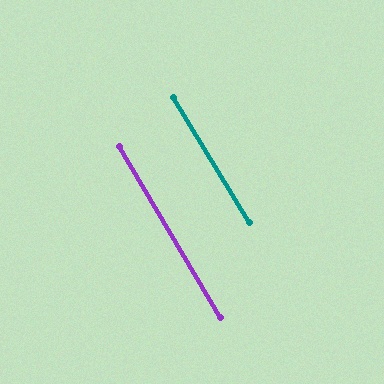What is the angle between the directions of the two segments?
Approximately 1 degree.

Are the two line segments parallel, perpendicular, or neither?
Parallel — their directions differ by only 0.7°.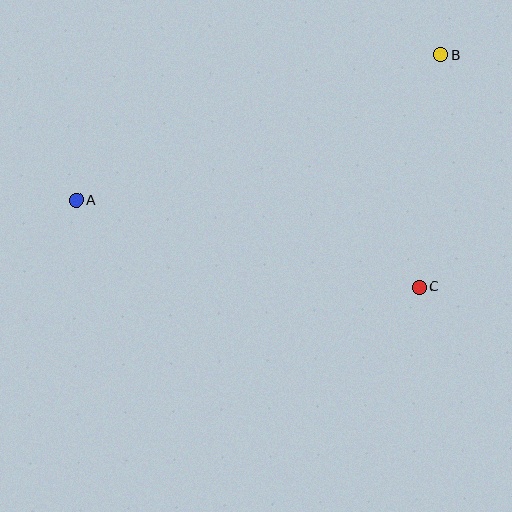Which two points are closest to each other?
Points B and C are closest to each other.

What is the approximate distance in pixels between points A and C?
The distance between A and C is approximately 354 pixels.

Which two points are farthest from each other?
Points A and B are farthest from each other.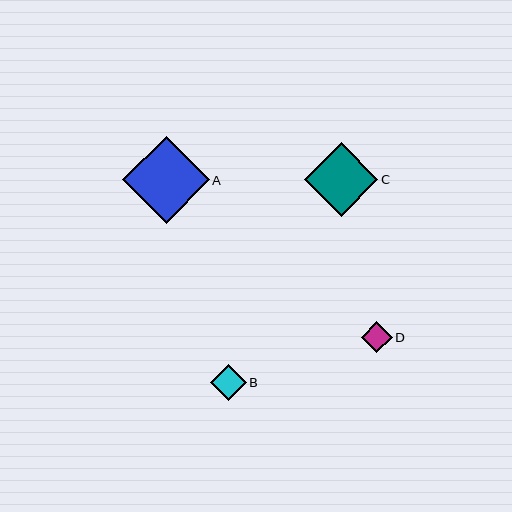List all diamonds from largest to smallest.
From largest to smallest: A, C, B, D.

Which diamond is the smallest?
Diamond D is the smallest with a size of approximately 31 pixels.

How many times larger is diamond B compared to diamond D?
Diamond B is approximately 1.2 times the size of diamond D.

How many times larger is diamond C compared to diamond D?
Diamond C is approximately 2.4 times the size of diamond D.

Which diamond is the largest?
Diamond A is the largest with a size of approximately 86 pixels.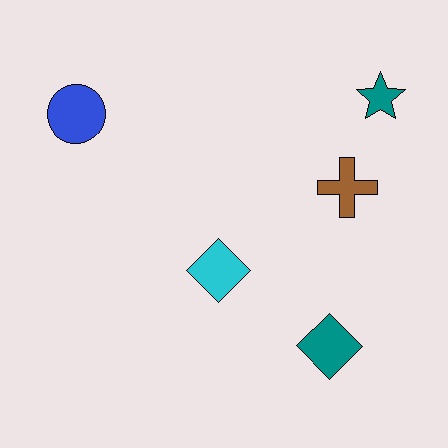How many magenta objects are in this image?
There are no magenta objects.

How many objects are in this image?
There are 5 objects.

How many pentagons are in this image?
There are no pentagons.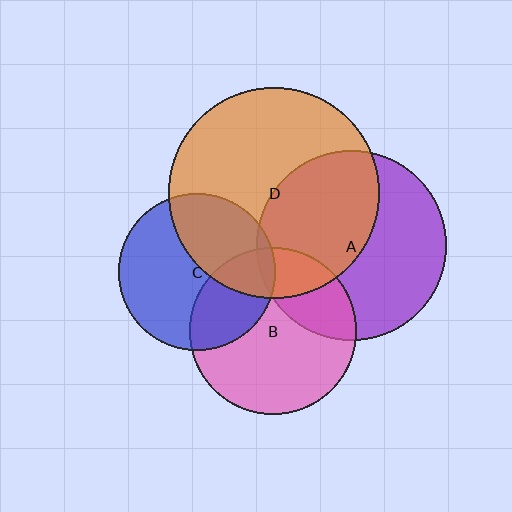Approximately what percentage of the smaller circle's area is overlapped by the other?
Approximately 25%.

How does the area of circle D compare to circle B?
Approximately 1.6 times.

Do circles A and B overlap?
Yes.